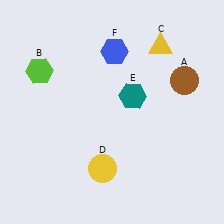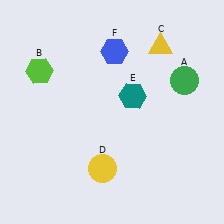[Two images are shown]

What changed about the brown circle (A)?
In Image 1, A is brown. In Image 2, it changed to green.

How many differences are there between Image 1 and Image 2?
There is 1 difference between the two images.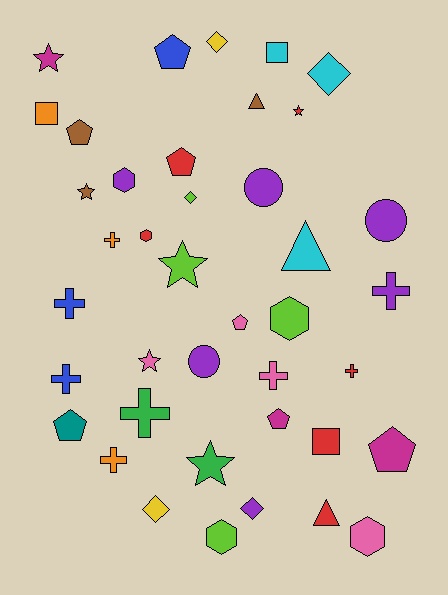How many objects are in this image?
There are 40 objects.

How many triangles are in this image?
There are 3 triangles.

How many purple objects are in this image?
There are 6 purple objects.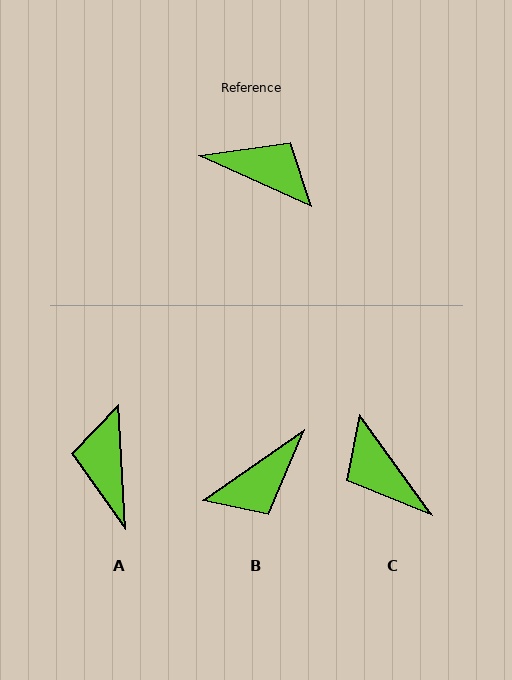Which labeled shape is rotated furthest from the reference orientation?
C, about 150 degrees away.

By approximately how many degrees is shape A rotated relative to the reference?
Approximately 118 degrees counter-clockwise.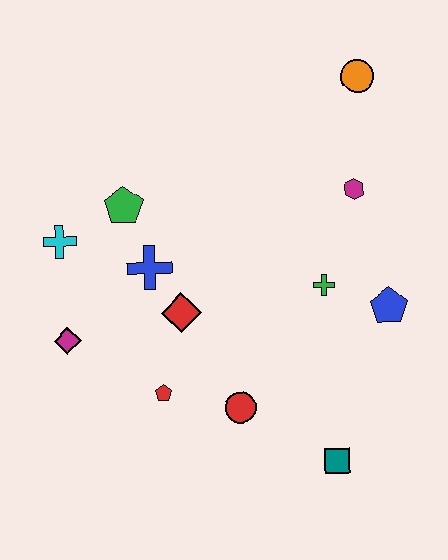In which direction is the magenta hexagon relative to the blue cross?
The magenta hexagon is to the right of the blue cross.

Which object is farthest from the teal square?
The orange circle is farthest from the teal square.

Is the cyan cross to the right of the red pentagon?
No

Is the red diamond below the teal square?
No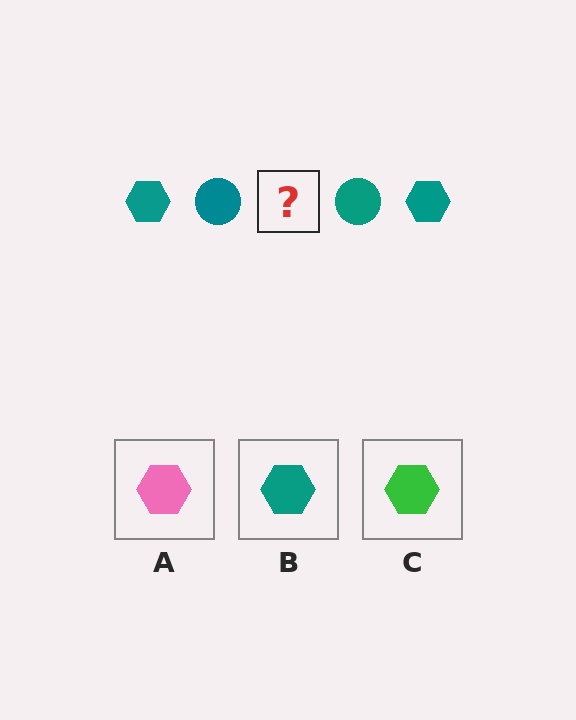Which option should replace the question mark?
Option B.